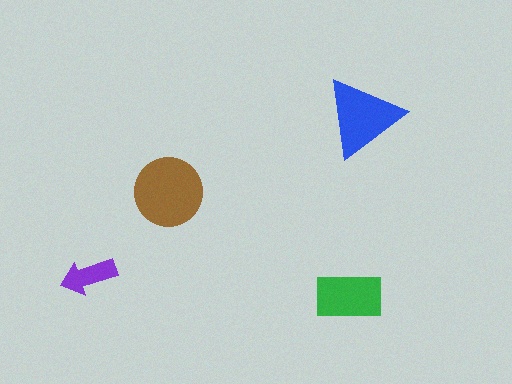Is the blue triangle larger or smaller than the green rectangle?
Larger.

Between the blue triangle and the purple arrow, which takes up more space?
The blue triangle.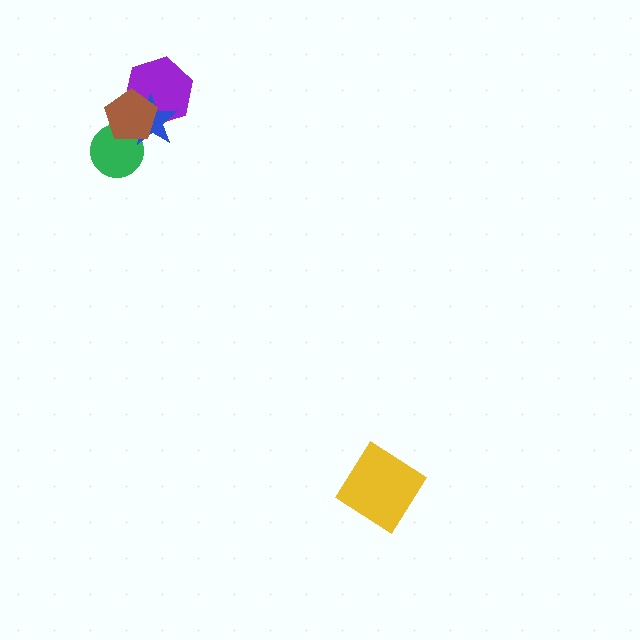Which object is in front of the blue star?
The brown pentagon is in front of the blue star.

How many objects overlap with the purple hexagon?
2 objects overlap with the purple hexagon.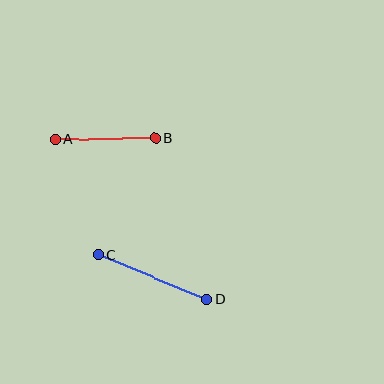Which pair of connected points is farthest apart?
Points C and D are farthest apart.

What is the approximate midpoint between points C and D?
The midpoint is at approximately (152, 277) pixels.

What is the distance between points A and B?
The distance is approximately 100 pixels.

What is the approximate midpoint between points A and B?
The midpoint is at approximately (105, 138) pixels.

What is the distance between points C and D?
The distance is approximately 117 pixels.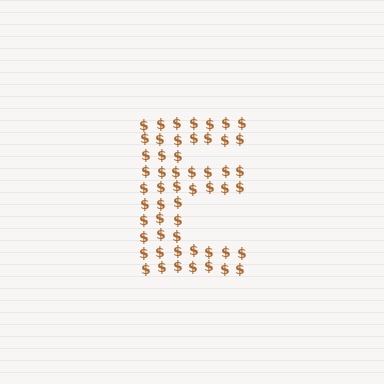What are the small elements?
The small elements are dollar signs.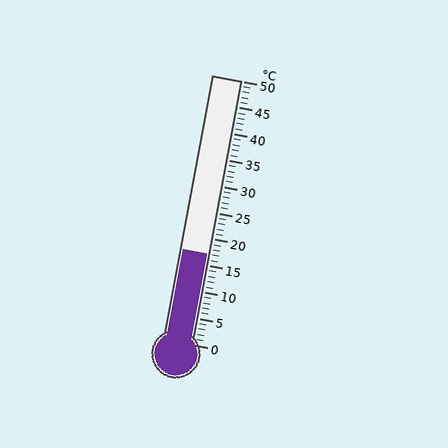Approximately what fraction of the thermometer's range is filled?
The thermometer is filled to approximately 35% of its range.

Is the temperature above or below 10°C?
The temperature is above 10°C.